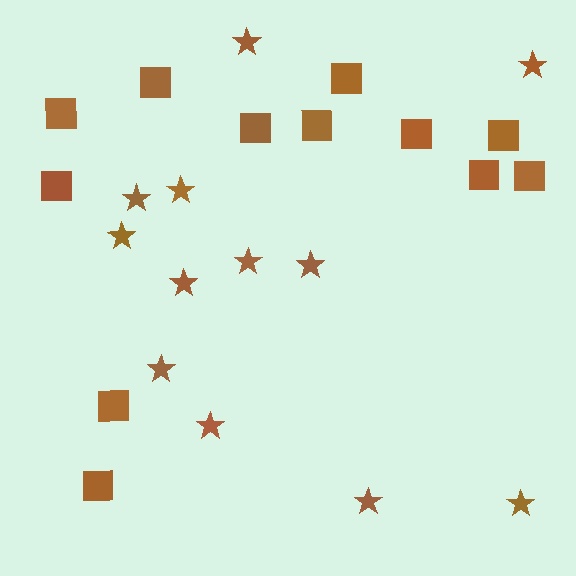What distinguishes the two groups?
There are 2 groups: one group of stars (12) and one group of squares (12).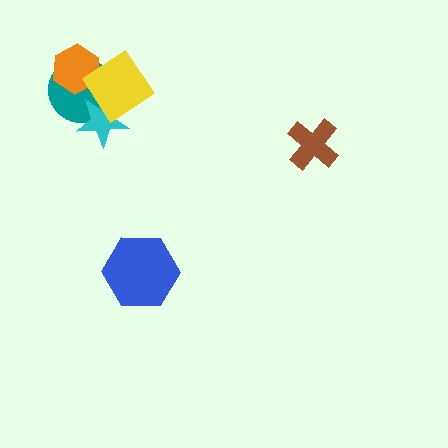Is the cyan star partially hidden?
Yes, it is partially covered by another shape.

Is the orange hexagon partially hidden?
Yes, it is partially covered by another shape.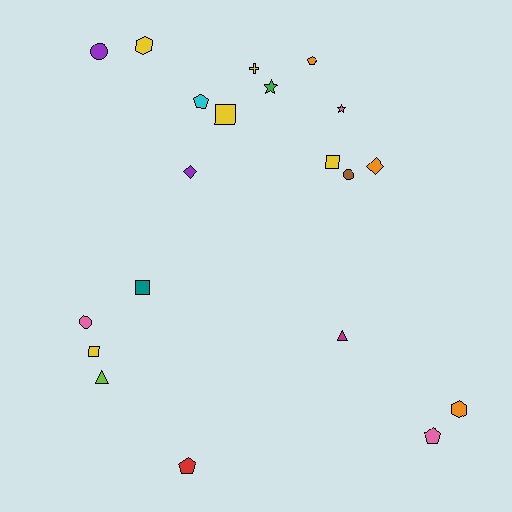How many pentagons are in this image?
There are 4 pentagons.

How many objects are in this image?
There are 20 objects.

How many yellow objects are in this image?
There are 5 yellow objects.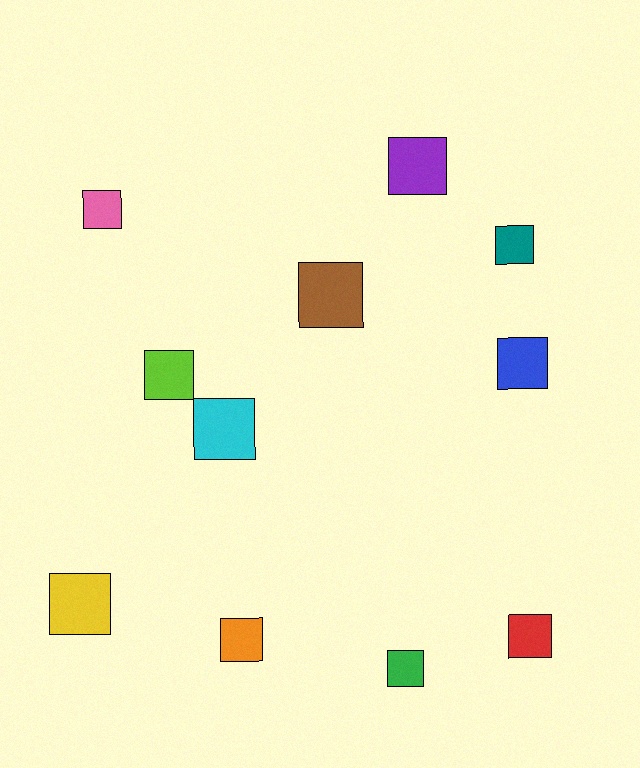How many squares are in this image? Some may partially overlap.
There are 11 squares.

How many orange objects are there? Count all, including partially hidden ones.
There is 1 orange object.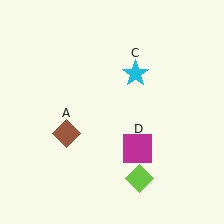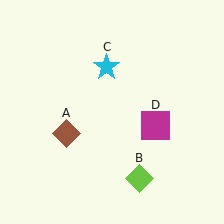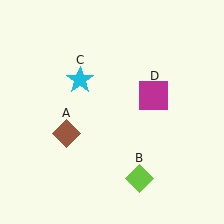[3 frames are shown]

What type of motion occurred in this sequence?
The cyan star (object C), magenta square (object D) rotated counterclockwise around the center of the scene.